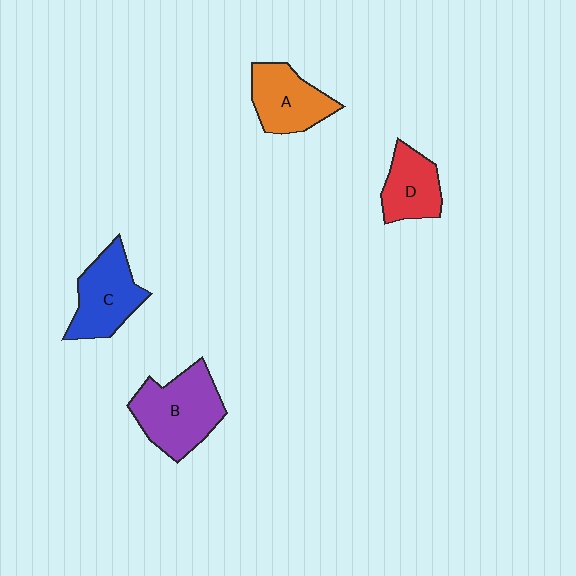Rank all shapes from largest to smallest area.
From largest to smallest: B (purple), C (blue), A (orange), D (red).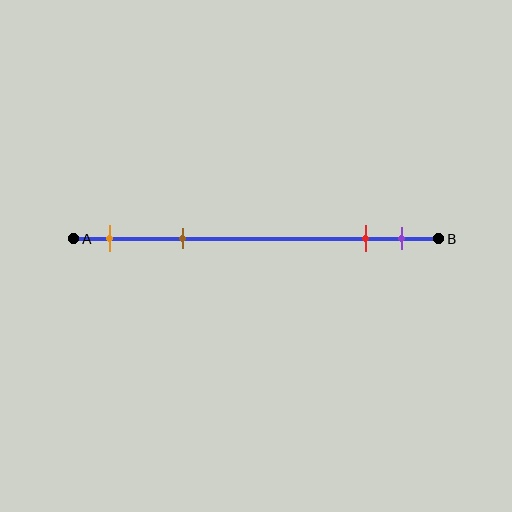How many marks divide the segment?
There are 4 marks dividing the segment.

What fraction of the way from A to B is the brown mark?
The brown mark is approximately 30% (0.3) of the way from A to B.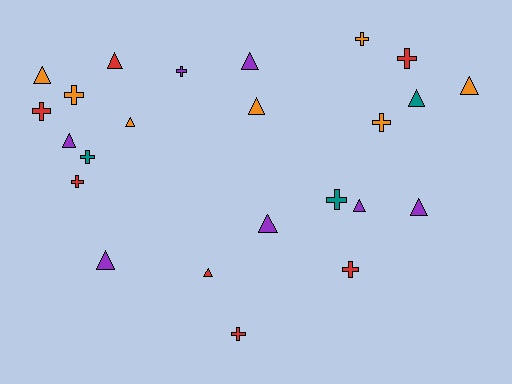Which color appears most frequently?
Orange, with 7 objects.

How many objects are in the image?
There are 24 objects.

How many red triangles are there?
There are 2 red triangles.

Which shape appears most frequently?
Triangle, with 13 objects.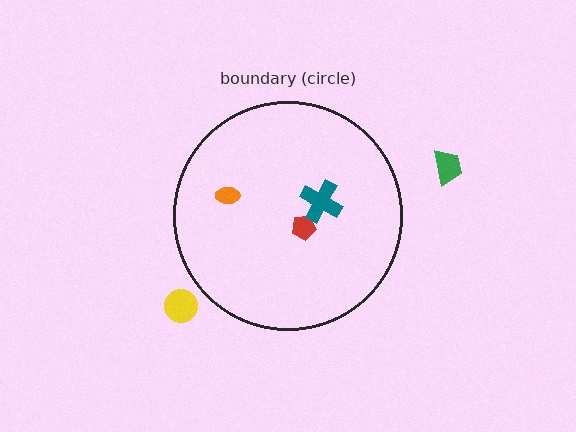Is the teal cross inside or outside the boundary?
Inside.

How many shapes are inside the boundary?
3 inside, 2 outside.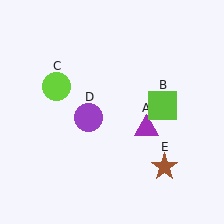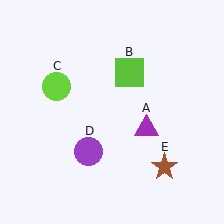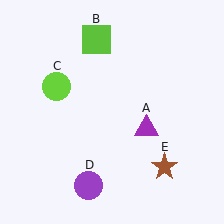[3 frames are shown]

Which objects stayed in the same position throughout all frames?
Purple triangle (object A) and lime circle (object C) and brown star (object E) remained stationary.